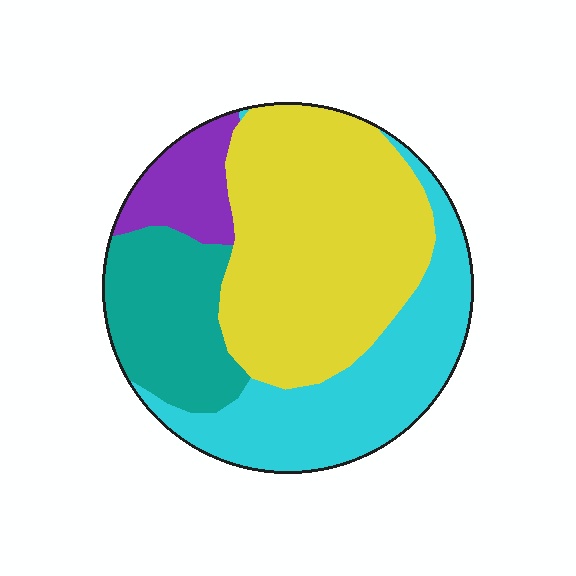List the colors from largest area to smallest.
From largest to smallest: yellow, cyan, teal, purple.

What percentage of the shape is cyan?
Cyan takes up about one quarter (1/4) of the shape.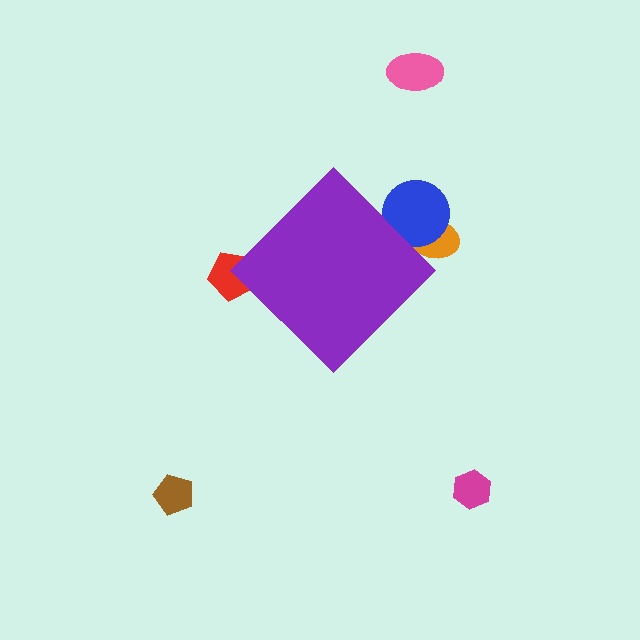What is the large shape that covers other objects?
A purple diamond.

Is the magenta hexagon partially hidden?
No, the magenta hexagon is fully visible.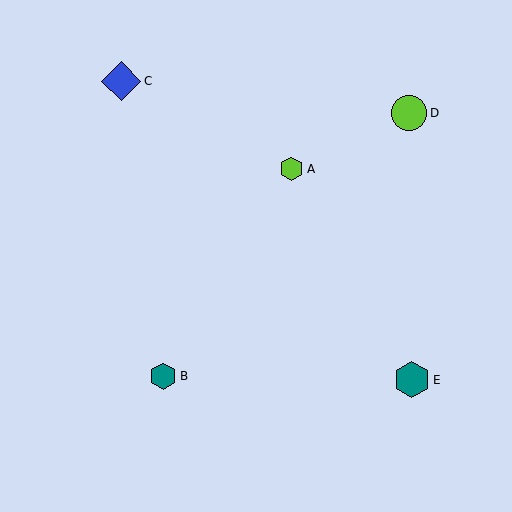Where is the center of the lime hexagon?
The center of the lime hexagon is at (292, 169).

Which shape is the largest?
The blue diamond (labeled C) is the largest.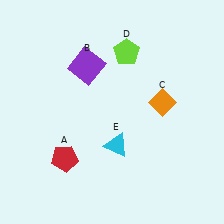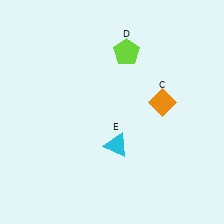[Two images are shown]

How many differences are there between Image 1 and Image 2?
There are 2 differences between the two images.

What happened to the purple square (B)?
The purple square (B) was removed in Image 2. It was in the top-left area of Image 1.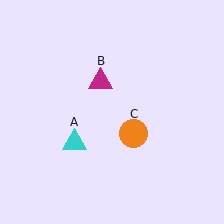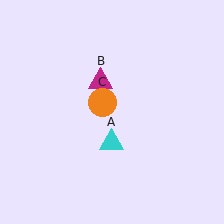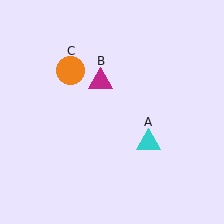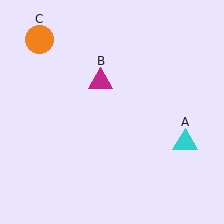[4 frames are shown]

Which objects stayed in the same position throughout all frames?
Magenta triangle (object B) remained stationary.